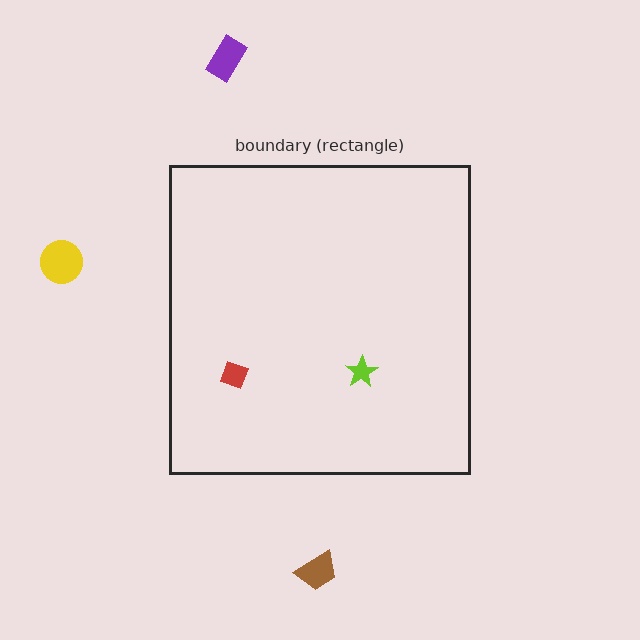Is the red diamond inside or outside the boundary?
Inside.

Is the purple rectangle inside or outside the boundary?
Outside.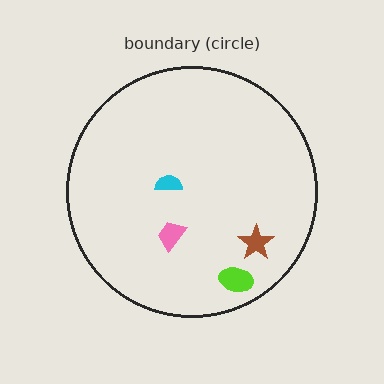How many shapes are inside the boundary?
4 inside, 0 outside.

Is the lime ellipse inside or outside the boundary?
Inside.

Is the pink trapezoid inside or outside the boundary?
Inside.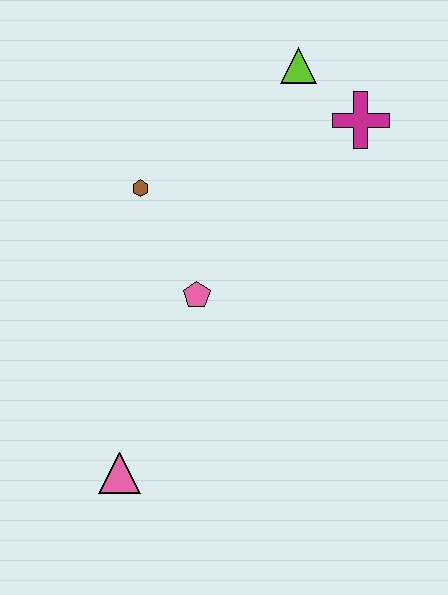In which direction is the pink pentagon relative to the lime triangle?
The pink pentagon is below the lime triangle.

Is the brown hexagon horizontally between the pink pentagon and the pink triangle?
Yes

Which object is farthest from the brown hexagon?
The pink triangle is farthest from the brown hexagon.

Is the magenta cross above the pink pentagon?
Yes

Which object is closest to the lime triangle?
The magenta cross is closest to the lime triangle.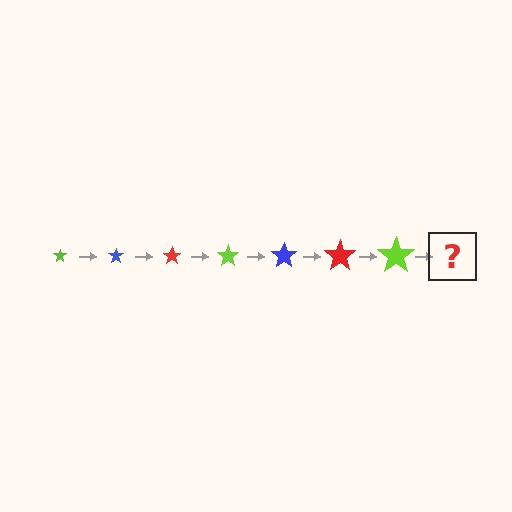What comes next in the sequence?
The next element should be a blue star, larger than the previous one.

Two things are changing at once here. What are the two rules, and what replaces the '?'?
The two rules are that the star grows larger each step and the color cycles through lime, blue, and red. The '?' should be a blue star, larger than the previous one.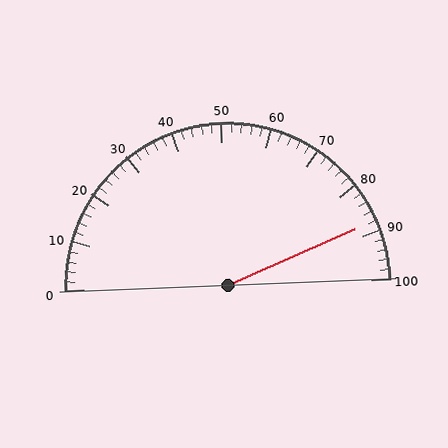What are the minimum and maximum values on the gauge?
The gauge ranges from 0 to 100.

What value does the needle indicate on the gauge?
The needle indicates approximately 88.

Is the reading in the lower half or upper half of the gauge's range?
The reading is in the upper half of the range (0 to 100).